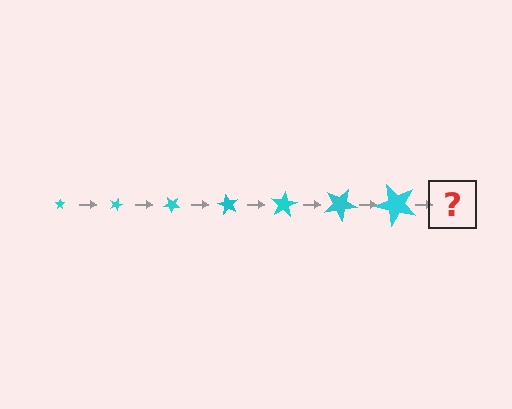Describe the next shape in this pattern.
It should be a star, larger than the previous one and rotated 140 degrees from the start.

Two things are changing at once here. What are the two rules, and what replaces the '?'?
The two rules are that the star grows larger each step and it rotates 20 degrees each step. The '?' should be a star, larger than the previous one and rotated 140 degrees from the start.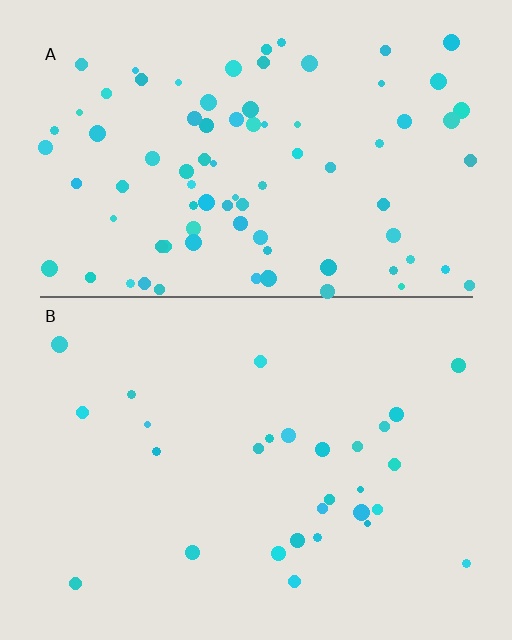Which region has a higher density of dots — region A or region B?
A (the top).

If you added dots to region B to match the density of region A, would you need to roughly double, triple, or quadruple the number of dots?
Approximately triple.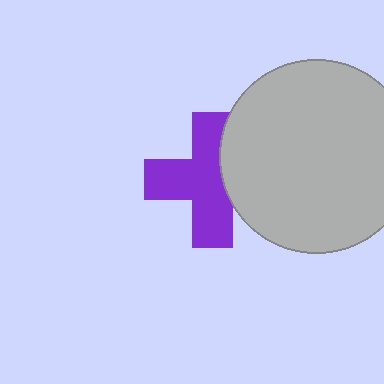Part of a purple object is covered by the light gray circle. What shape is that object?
It is a cross.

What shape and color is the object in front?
The object in front is a light gray circle.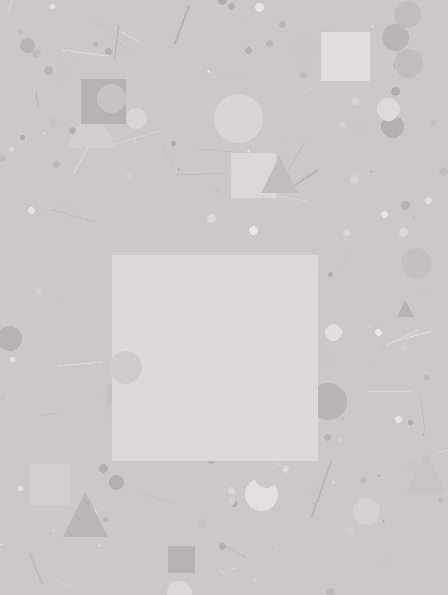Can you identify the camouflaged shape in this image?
The camouflaged shape is a square.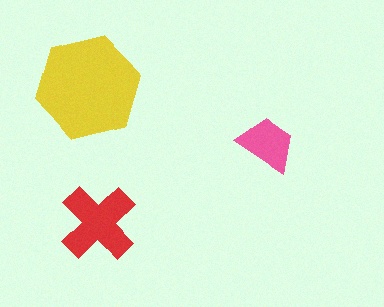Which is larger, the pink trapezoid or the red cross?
The red cross.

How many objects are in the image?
There are 3 objects in the image.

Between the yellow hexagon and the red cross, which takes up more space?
The yellow hexagon.